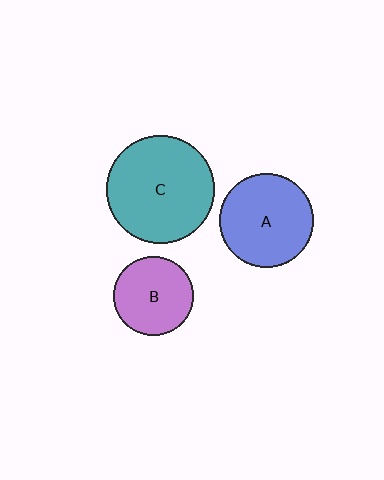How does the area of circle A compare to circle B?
Approximately 1.4 times.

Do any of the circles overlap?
No, none of the circles overlap.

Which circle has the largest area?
Circle C (teal).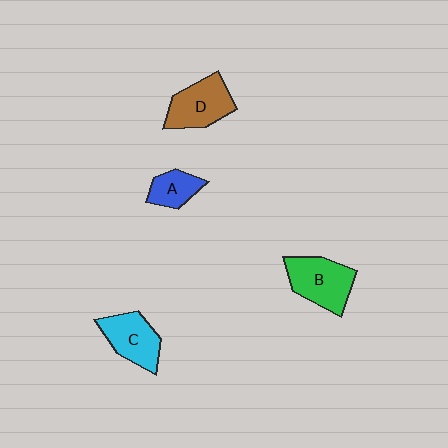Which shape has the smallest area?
Shape A (blue).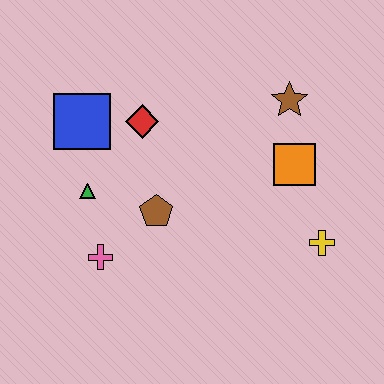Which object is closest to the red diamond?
The blue square is closest to the red diamond.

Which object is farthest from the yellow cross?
The blue square is farthest from the yellow cross.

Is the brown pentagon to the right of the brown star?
No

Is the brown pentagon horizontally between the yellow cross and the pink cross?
Yes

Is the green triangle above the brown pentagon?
Yes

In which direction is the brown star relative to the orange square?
The brown star is above the orange square.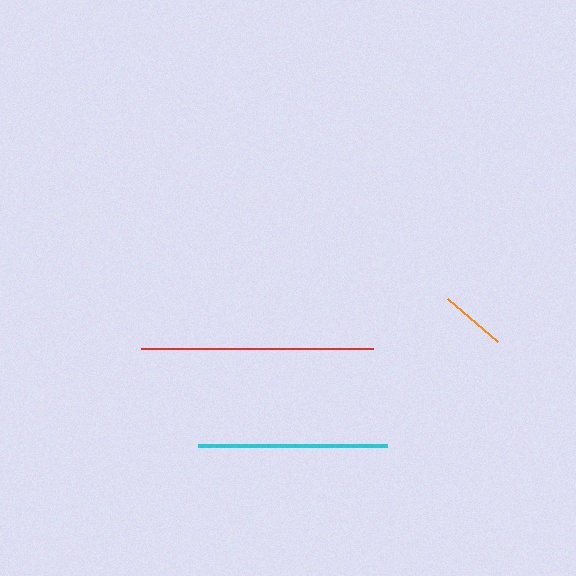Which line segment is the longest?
The red line is the longest at approximately 232 pixels.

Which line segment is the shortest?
The orange line is the shortest at approximately 67 pixels.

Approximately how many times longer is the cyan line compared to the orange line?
The cyan line is approximately 2.8 times the length of the orange line.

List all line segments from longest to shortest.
From longest to shortest: red, cyan, orange.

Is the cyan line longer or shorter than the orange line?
The cyan line is longer than the orange line.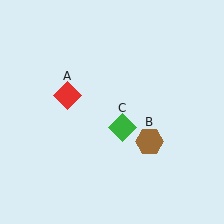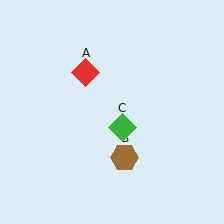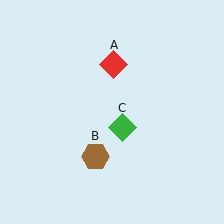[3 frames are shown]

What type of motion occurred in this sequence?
The red diamond (object A), brown hexagon (object B) rotated clockwise around the center of the scene.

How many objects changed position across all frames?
2 objects changed position: red diamond (object A), brown hexagon (object B).